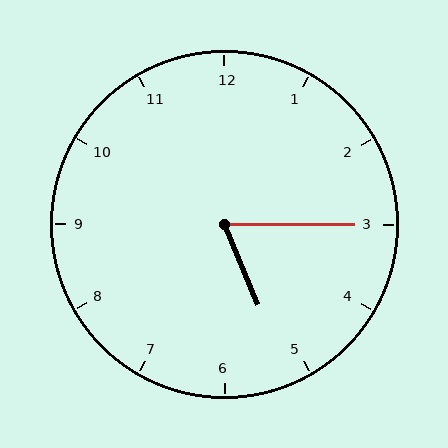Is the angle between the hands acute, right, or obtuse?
It is acute.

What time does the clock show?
5:15.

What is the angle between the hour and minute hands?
Approximately 68 degrees.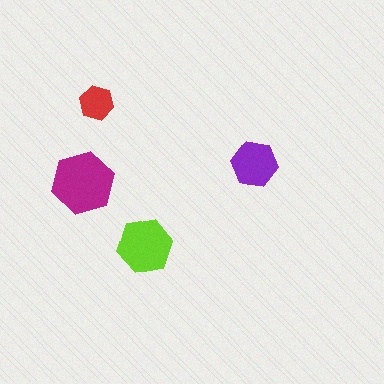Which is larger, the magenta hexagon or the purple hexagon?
The magenta one.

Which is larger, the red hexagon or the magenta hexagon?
The magenta one.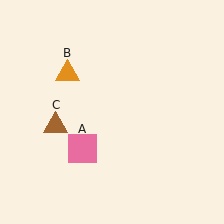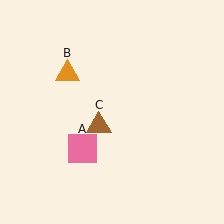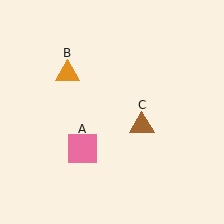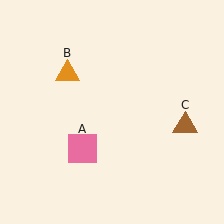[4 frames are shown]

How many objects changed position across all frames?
1 object changed position: brown triangle (object C).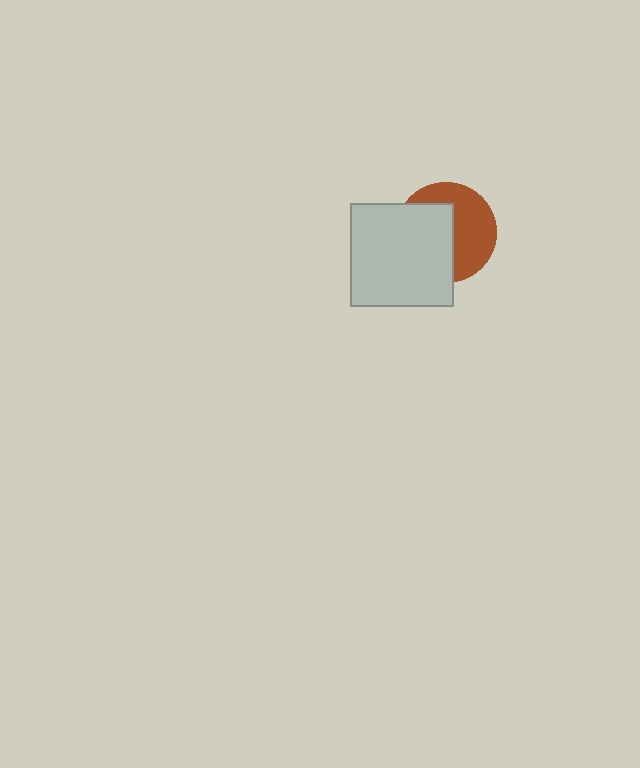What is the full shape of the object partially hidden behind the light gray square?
The partially hidden object is a brown circle.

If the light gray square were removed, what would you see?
You would see the complete brown circle.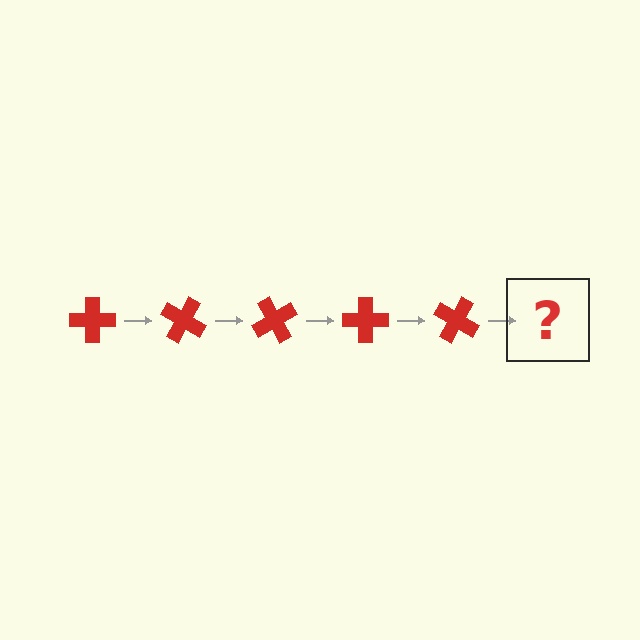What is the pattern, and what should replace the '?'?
The pattern is that the cross rotates 30 degrees each step. The '?' should be a red cross rotated 150 degrees.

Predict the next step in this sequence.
The next step is a red cross rotated 150 degrees.